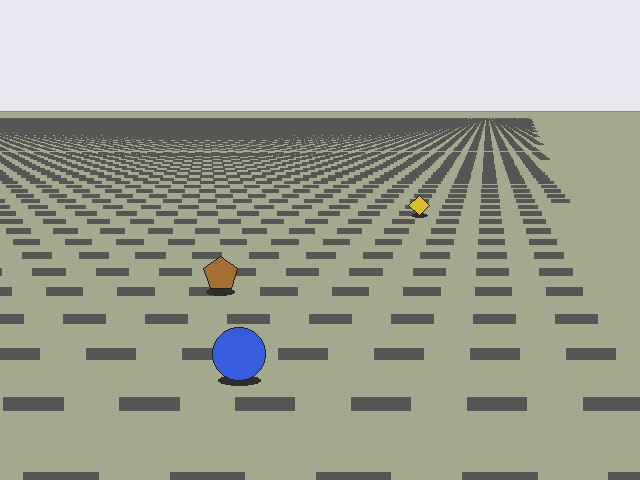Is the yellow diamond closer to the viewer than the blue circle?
No. The blue circle is closer — you can tell from the texture gradient: the ground texture is coarser near it.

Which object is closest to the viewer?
The blue circle is closest. The texture marks near it are larger and more spread out.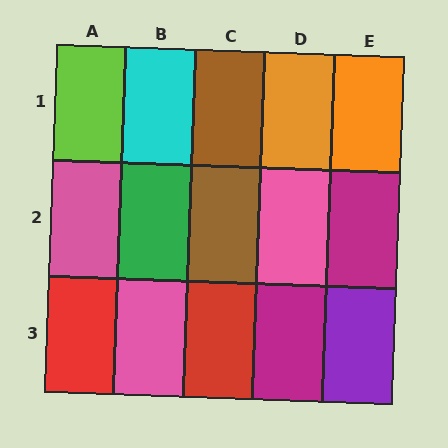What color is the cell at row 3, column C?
Red.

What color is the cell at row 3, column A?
Red.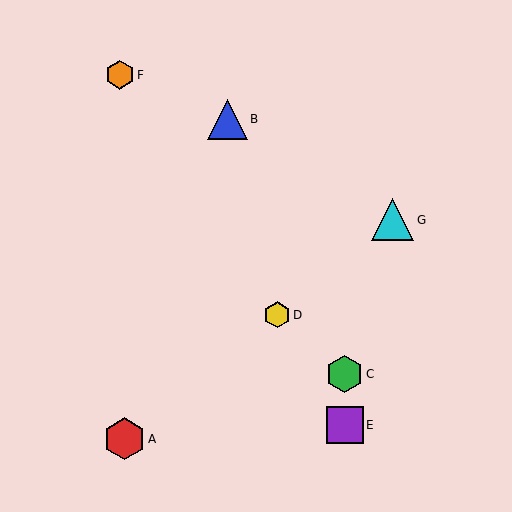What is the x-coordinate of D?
Object D is at x≈277.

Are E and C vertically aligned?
Yes, both are at x≈345.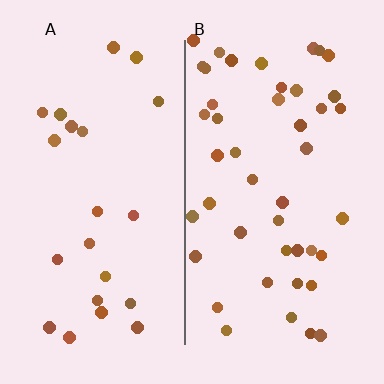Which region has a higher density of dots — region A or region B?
B (the right).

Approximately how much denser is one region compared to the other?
Approximately 2.0× — region B over region A.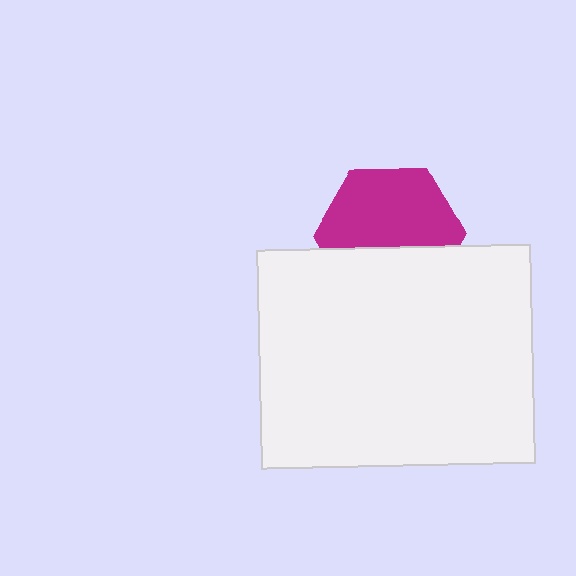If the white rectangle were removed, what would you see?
You would see the complete magenta hexagon.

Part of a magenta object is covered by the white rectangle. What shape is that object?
It is a hexagon.